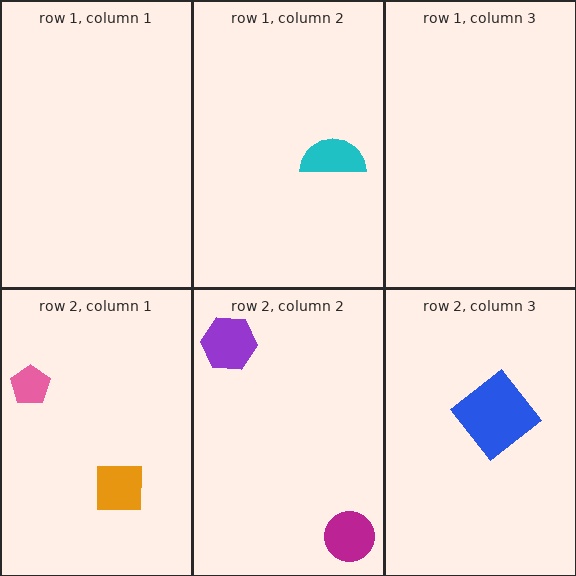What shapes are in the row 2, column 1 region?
The pink pentagon, the orange square.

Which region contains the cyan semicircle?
The row 1, column 2 region.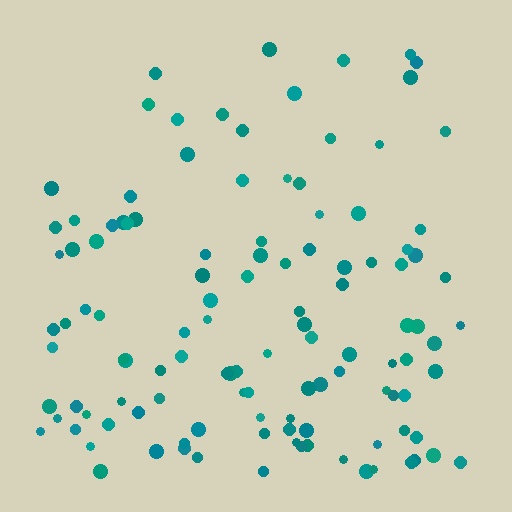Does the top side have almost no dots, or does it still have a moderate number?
Still a moderate number, just noticeably fewer than the bottom.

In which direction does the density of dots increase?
From top to bottom, with the bottom side densest.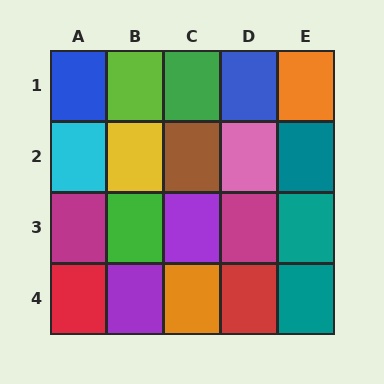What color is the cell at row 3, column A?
Magenta.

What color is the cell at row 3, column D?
Magenta.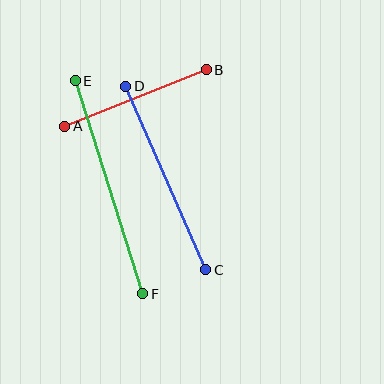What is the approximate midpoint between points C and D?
The midpoint is at approximately (166, 178) pixels.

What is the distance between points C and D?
The distance is approximately 200 pixels.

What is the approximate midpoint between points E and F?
The midpoint is at approximately (109, 187) pixels.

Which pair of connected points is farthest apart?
Points E and F are farthest apart.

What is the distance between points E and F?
The distance is approximately 224 pixels.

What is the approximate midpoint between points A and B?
The midpoint is at approximately (135, 98) pixels.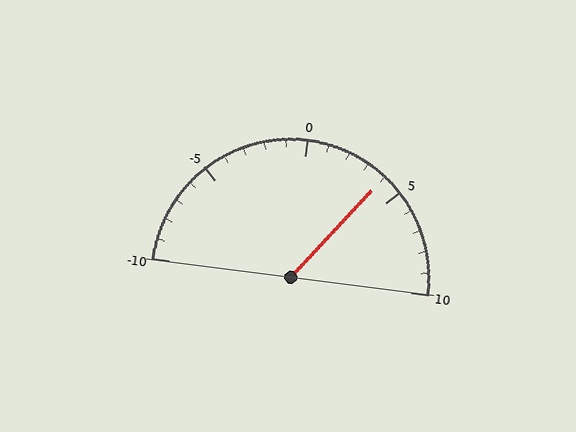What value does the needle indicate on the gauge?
The needle indicates approximately 4.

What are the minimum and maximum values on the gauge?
The gauge ranges from -10 to 10.